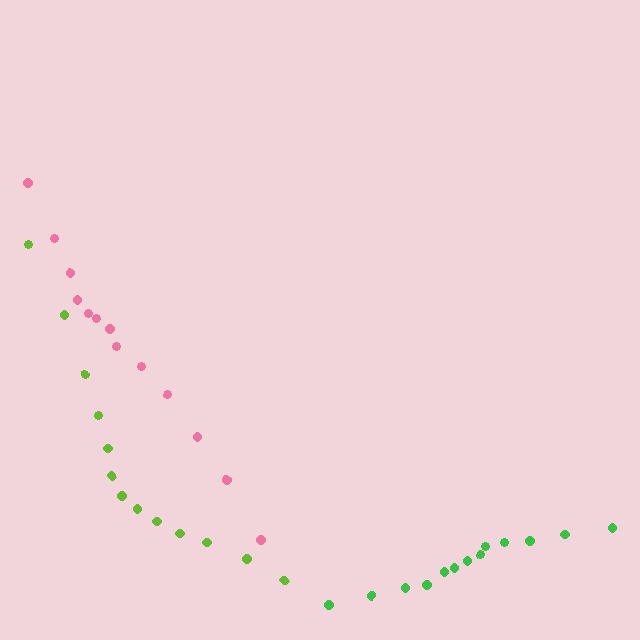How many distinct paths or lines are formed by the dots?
There are 3 distinct paths.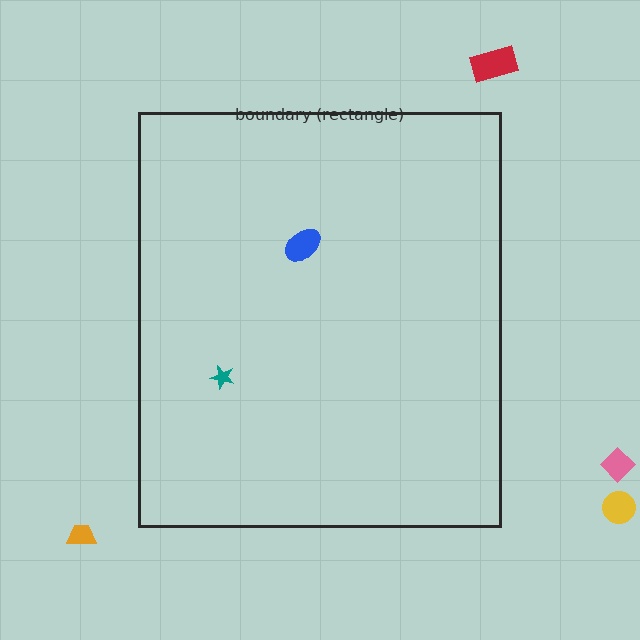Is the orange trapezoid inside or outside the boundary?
Outside.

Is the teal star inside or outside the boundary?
Inside.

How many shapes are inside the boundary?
2 inside, 4 outside.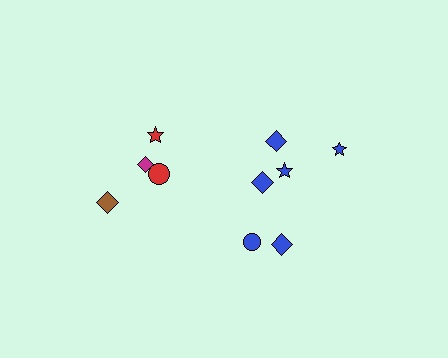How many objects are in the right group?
There are 6 objects.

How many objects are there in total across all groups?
There are 10 objects.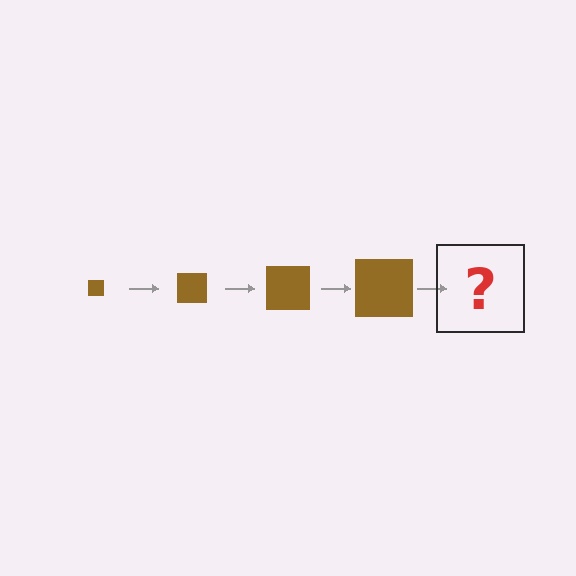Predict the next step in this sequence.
The next step is a brown square, larger than the previous one.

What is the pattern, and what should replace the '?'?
The pattern is that the square gets progressively larger each step. The '?' should be a brown square, larger than the previous one.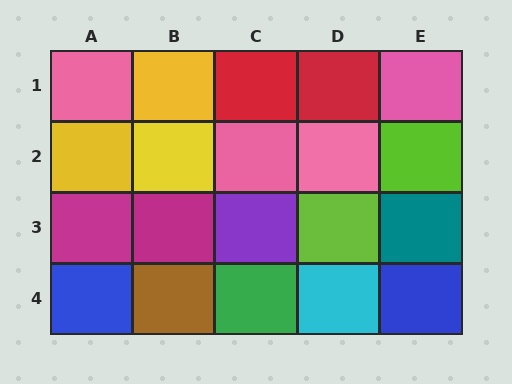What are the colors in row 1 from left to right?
Pink, yellow, red, red, pink.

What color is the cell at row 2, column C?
Pink.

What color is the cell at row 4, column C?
Green.